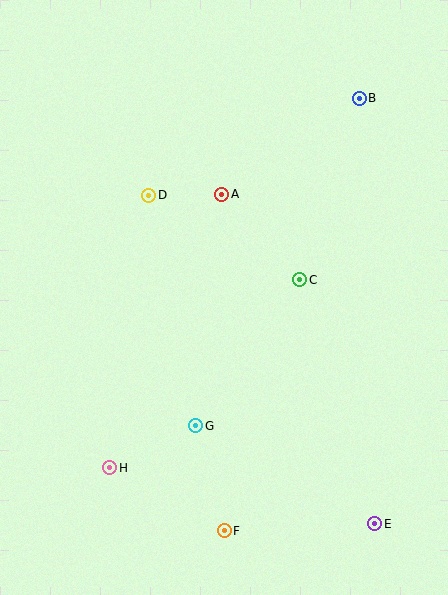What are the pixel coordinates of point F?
Point F is at (224, 531).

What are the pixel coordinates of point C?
Point C is at (300, 280).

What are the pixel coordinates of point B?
Point B is at (359, 98).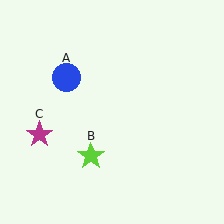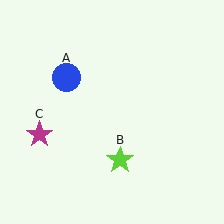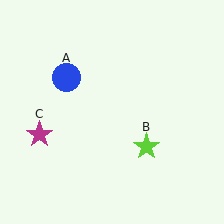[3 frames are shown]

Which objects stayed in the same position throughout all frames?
Blue circle (object A) and magenta star (object C) remained stationary.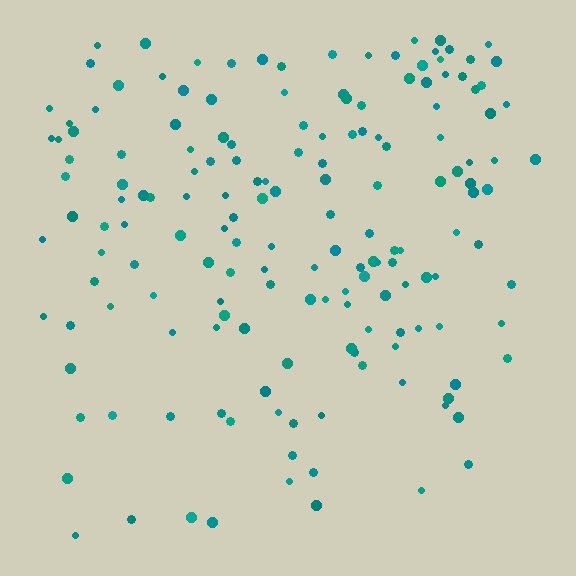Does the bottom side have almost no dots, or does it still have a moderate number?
Still a moderate number, just noticeably fewer than the top.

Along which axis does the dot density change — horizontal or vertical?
Vertical.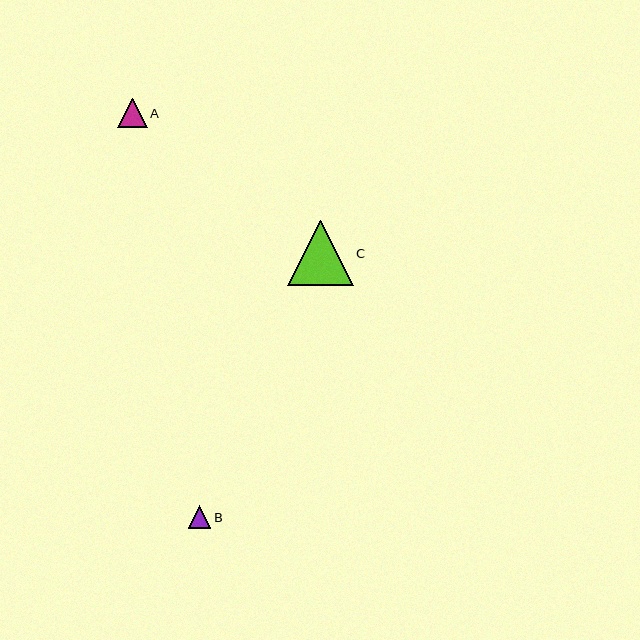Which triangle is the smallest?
Triangle B is the smallest with a size of approximately 23 pixels.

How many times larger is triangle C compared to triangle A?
Triangle C is approximately 2.2 times the size of triangle A.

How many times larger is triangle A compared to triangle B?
Triangle A is approximately 1.3 times the size of triangle B.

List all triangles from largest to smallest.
From largest to smallest: C, A, B.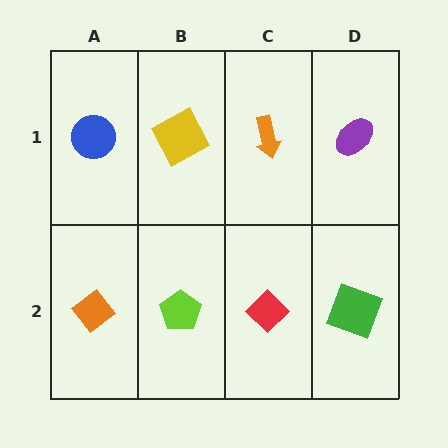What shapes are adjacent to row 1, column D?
A green square (row 2, column D), an orange arrow (row 1, column C).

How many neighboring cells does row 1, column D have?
2.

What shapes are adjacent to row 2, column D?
A purple ellipse (row 1, column D), a red diamond (row 2, column C).